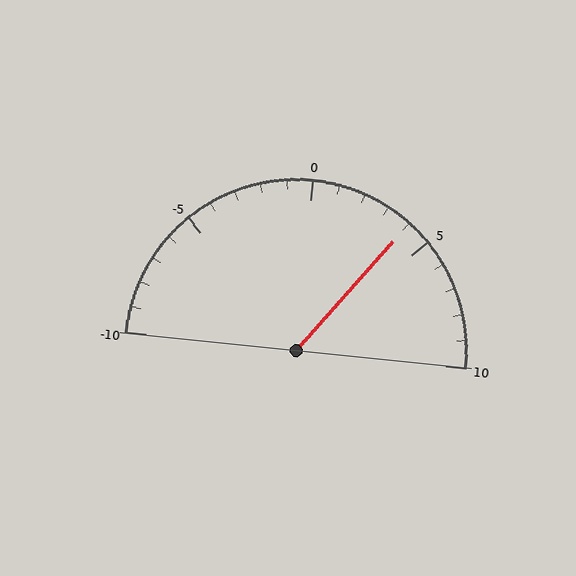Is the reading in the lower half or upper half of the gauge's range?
The reading is in the upper half of the range (-10 to 10).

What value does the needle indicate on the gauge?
The needle indicates approximately 4.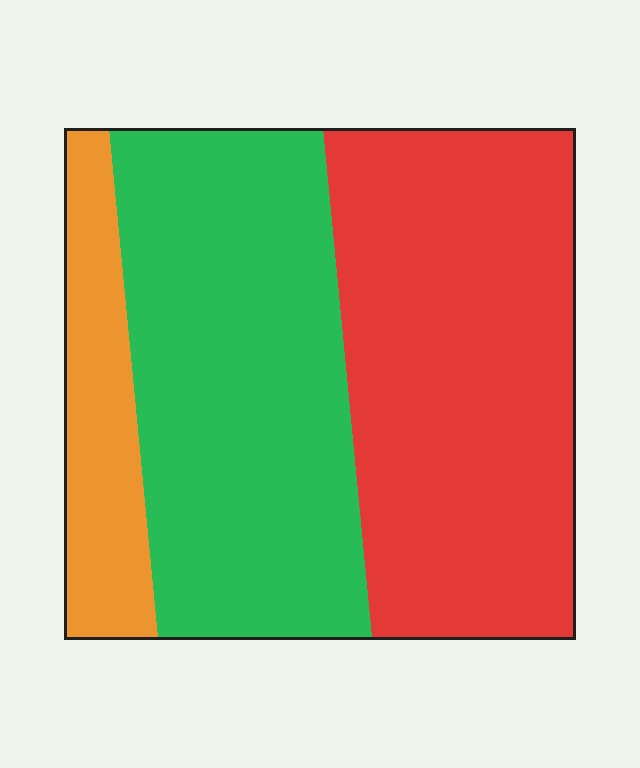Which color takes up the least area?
Orange, at roughly 15%.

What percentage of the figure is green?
Green covers about 40% of the figure.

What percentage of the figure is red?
Red covers roughly 45% of the figure.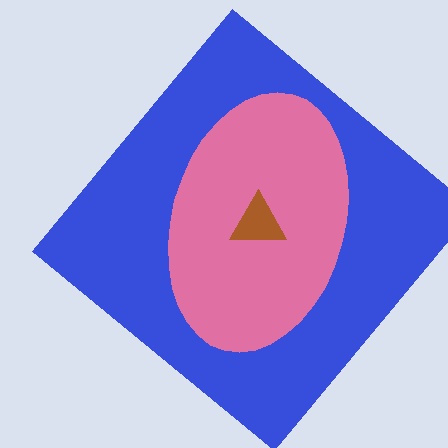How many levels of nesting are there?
3.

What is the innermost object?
The brown triangle.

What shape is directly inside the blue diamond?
The pink ellipse.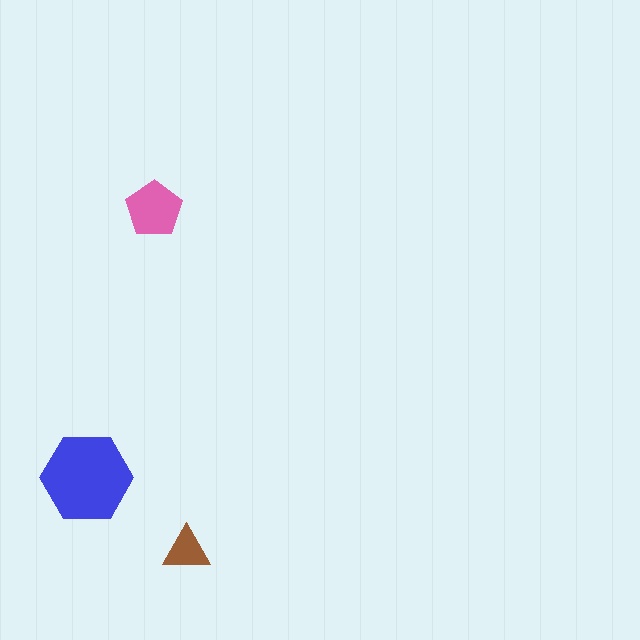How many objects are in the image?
There are 3 objects in the image.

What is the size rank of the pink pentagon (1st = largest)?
2nd.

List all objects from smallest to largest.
The brown triangle, the pink pentagon, the blue hexagon.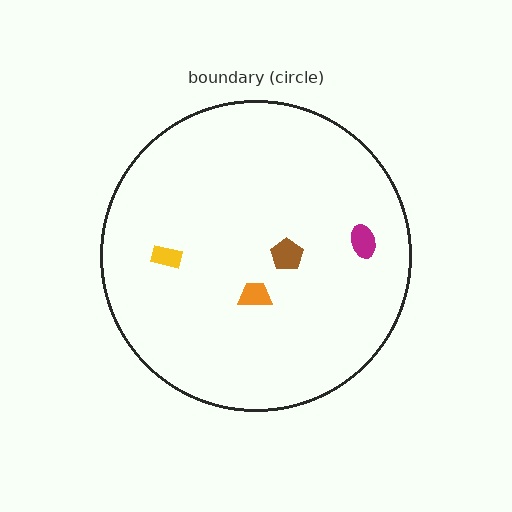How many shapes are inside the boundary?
4 inside, 0 outside.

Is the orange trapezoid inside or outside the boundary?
Inside.